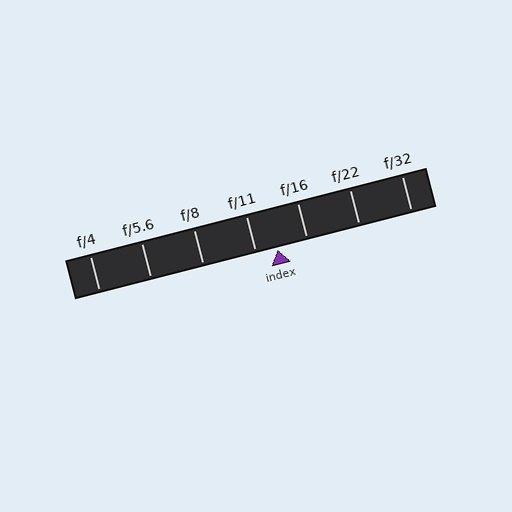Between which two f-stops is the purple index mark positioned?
The index mark is between f/11 and f/16.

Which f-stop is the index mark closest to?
The index mark is closest to f/11.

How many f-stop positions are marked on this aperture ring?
There are 7 f-stop positions marked.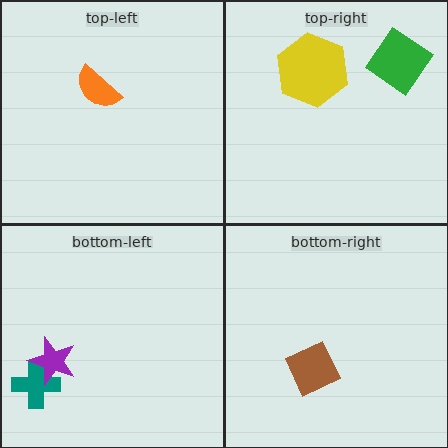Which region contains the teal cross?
The bottom-left region.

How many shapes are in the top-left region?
1.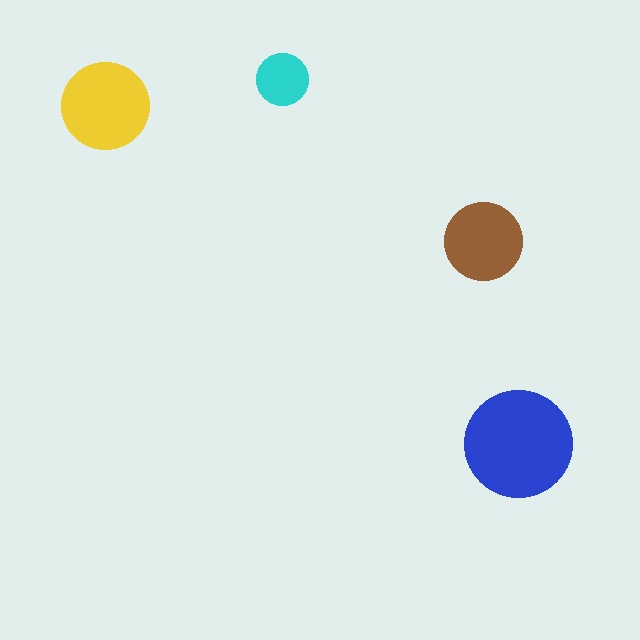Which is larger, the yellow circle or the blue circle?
The blue one.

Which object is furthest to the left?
The yellow circle is leftmost.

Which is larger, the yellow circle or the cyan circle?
The yellow one.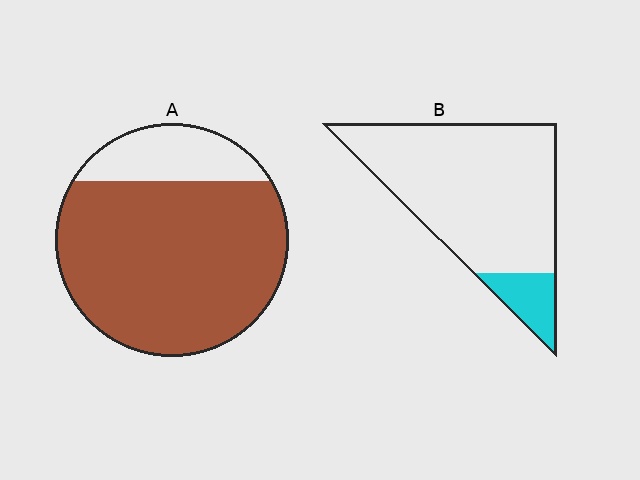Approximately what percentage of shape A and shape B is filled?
A is approximately 80% and B is approximately 15%.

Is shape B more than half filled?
No.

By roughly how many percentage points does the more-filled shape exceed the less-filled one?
By roughly 70 percentage points (A over B).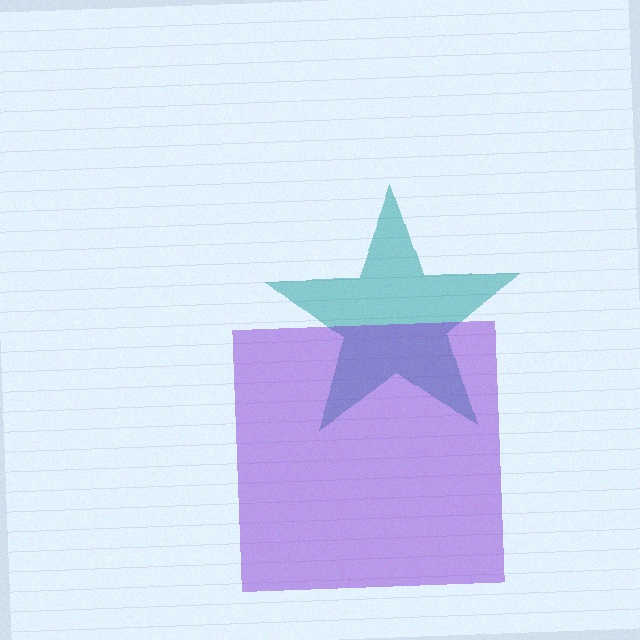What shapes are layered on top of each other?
The layered shapes are: a teal star, a purple square.